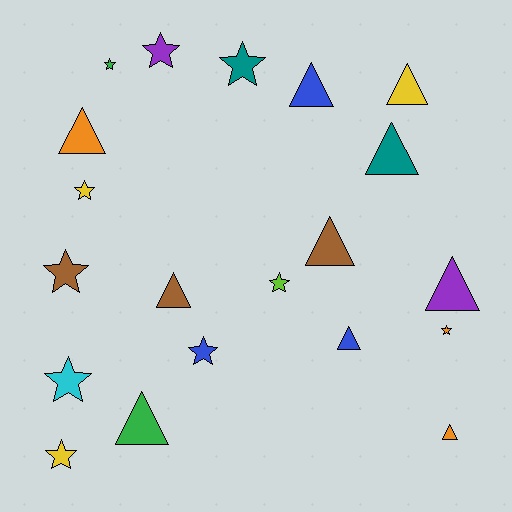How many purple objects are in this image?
There are 2 purple objects.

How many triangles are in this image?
There are 10 triangles.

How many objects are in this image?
There are 20 objects.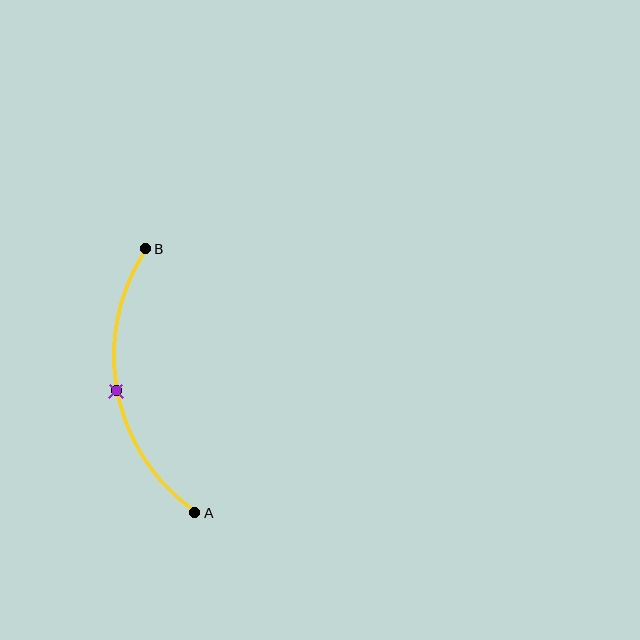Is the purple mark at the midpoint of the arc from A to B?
Yes. The purple mark lies on the arc at equal arc-length from both A and B — it is the arc midpoint.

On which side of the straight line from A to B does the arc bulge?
The arc bulges to the left of the straight line connecting A and B.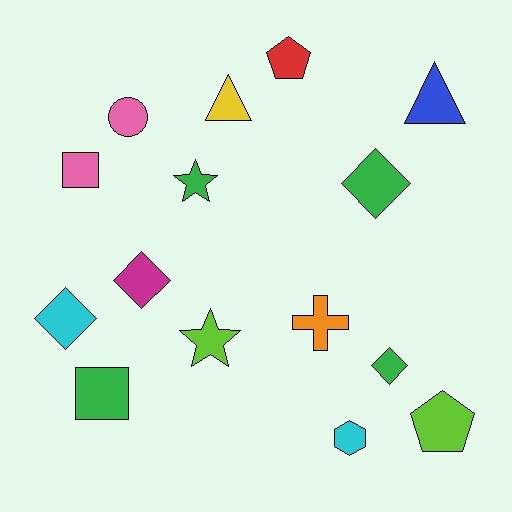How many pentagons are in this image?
There are 2 pentagons.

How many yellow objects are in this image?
There is 1 yellow object.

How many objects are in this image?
There are 15 objects.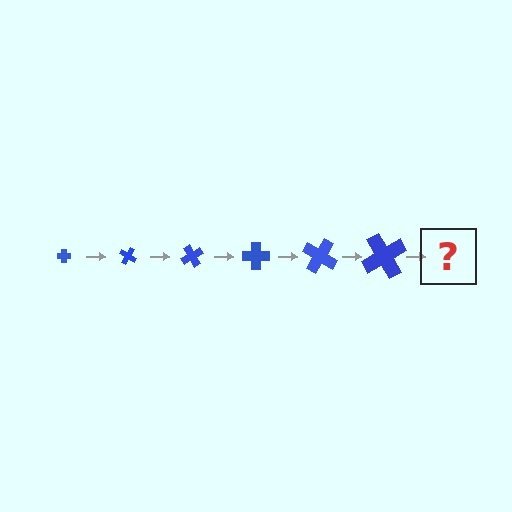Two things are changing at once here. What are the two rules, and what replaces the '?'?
The two rules are that the cross grows larger each step and it rotates 30 degrees each step. The '?' should be a cross, larger than the previous one and rotated 180 degrees from the start.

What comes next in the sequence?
The next element should be a cross, larger than the previous one and rotated 180 degrees from the start.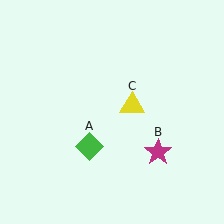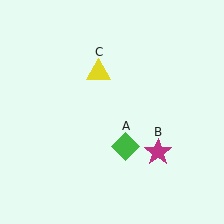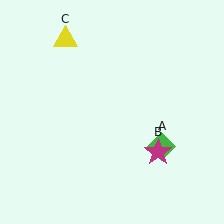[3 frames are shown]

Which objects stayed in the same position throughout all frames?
Magenta star (object B) remained stationary.